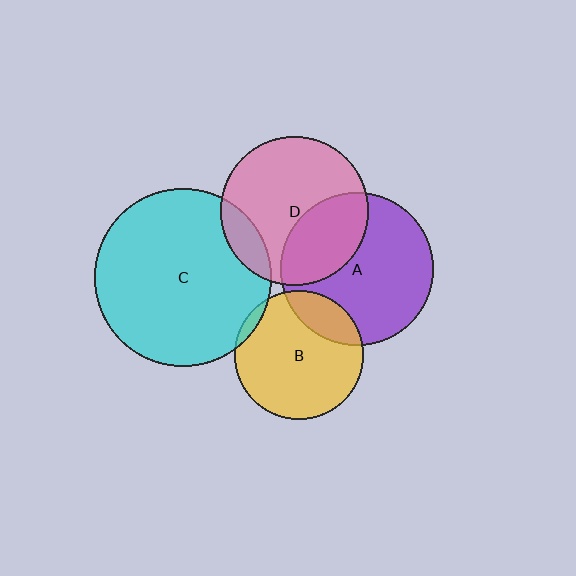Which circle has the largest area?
Circle C (cyan).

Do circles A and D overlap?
Yes.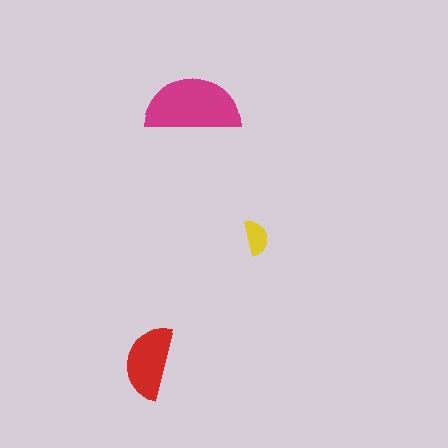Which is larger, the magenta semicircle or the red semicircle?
The magenta one.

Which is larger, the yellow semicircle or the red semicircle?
The red one.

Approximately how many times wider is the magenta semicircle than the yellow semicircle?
About 2.5 times wider.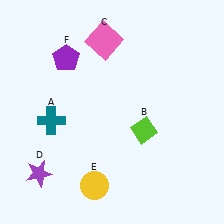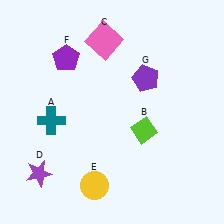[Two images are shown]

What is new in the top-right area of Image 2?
A purple pentagon (G) was added in the top-right area of Image 2.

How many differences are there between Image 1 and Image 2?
There is 1 difference between the two images.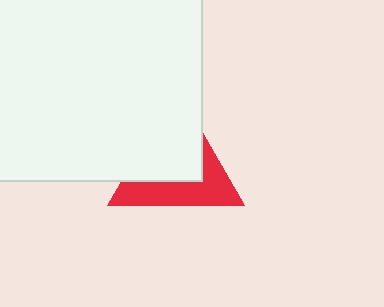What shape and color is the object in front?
The object in front is a white square.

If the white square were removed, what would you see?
You would see the complete red triangle.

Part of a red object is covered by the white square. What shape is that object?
It is a triangle.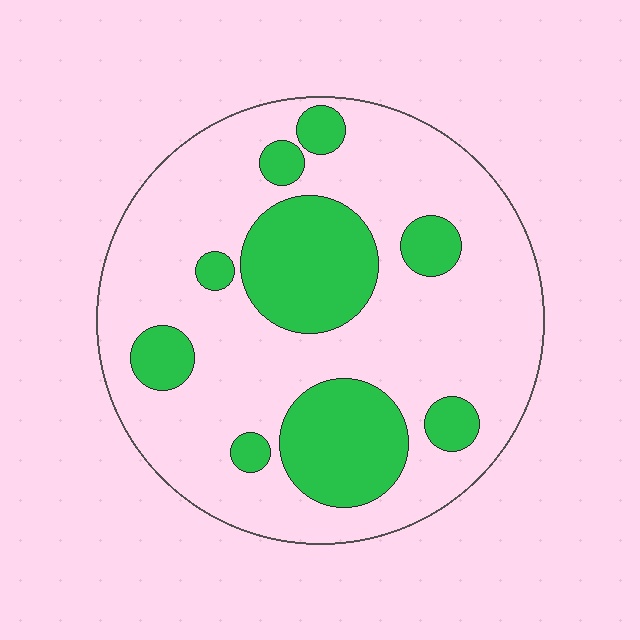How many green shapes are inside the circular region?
9.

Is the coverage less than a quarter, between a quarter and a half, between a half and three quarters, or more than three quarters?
Between a quarter and a half.